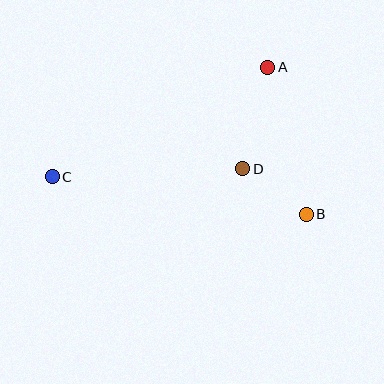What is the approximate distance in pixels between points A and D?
The distance between A and D is approximately 105 pixels.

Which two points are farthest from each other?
Points B and C are farthest from each other.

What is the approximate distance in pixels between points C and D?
The distance between C and D is approximately 191 pixels.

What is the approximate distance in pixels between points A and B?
The distance between A and B is approximately 152 pixels.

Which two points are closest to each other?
Points B and D are closest to each other.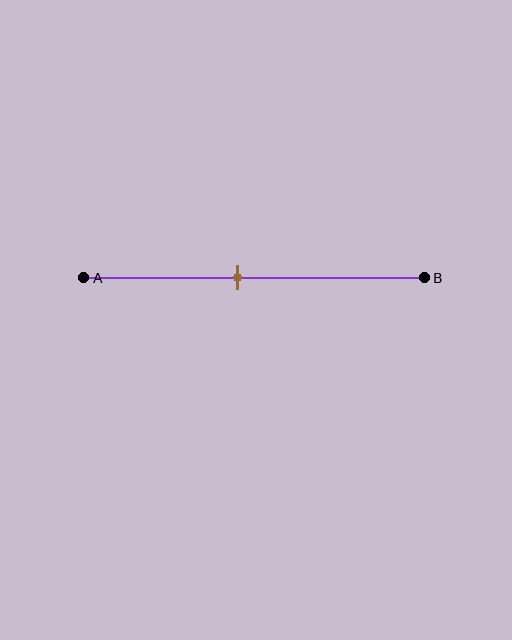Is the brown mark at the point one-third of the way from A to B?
No, the mark is at about 45% from A, not at the 33% one-third point.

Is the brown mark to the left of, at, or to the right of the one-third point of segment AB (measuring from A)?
The brown mark is to the right of the one-third point of segment AB.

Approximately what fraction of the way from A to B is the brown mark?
The brown mark is approximately 45% of the way from A to B.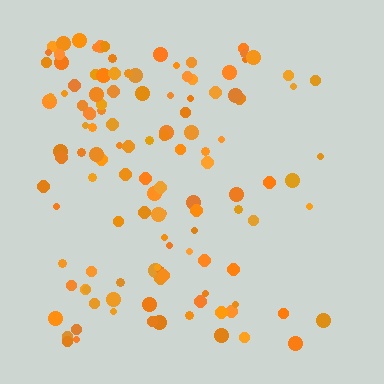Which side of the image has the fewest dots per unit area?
The right.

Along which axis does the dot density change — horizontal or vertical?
Horizontal.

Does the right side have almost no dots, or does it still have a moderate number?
Still a moderate number, just noticeably fewer than the left.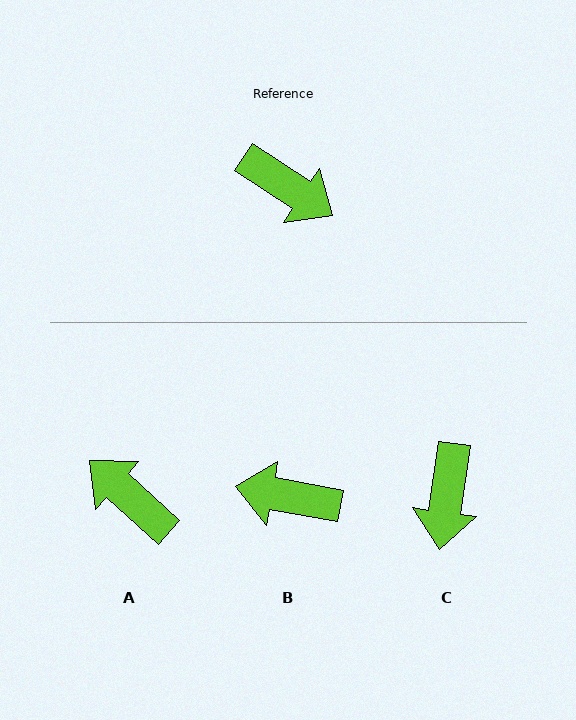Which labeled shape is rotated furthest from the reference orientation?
A, about 172 degrees away.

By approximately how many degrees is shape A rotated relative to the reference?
Approximately 172 degrees counter-clockwise.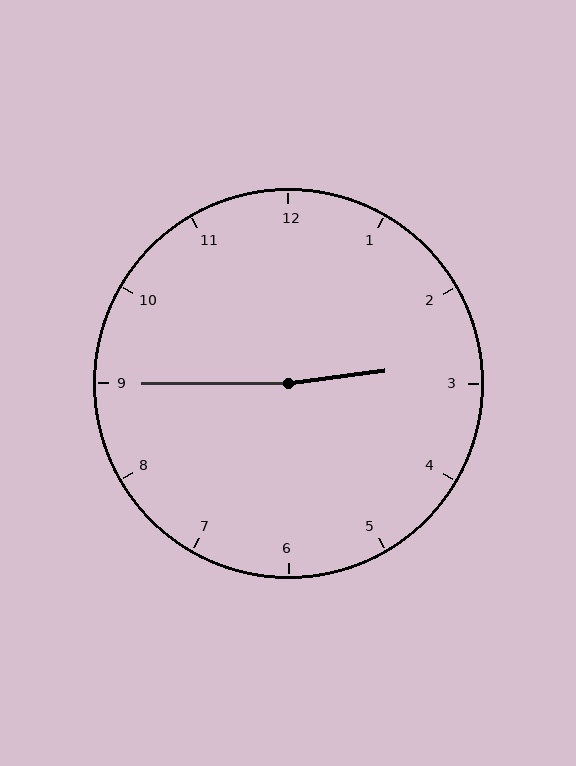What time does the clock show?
2:45.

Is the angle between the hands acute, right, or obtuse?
It is obtuse.